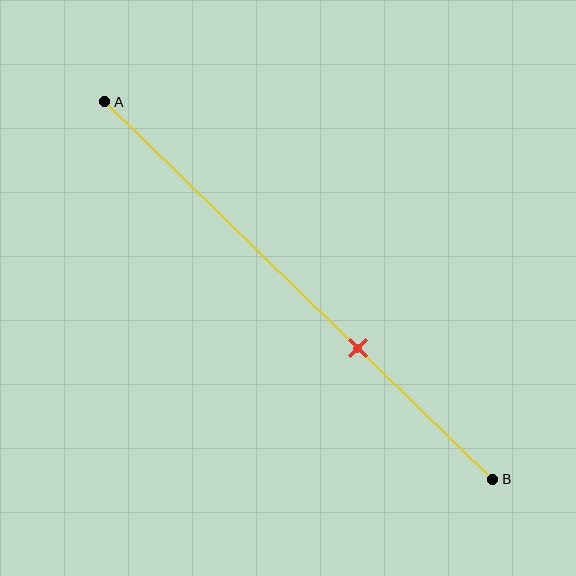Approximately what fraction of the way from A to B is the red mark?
The red mark is approximately 65% of the way from A to B.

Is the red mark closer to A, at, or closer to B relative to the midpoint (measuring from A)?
The red mark is closer to point B than the midpoint of segment AB.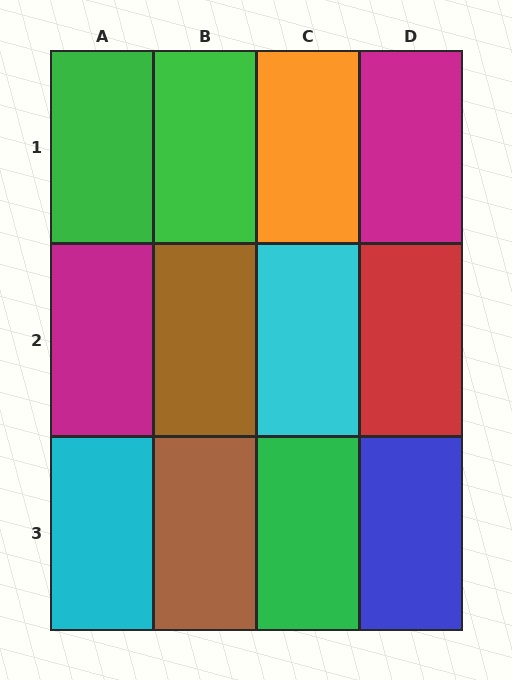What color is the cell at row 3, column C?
Green.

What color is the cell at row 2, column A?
Magenta.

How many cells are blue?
1 cell is blue.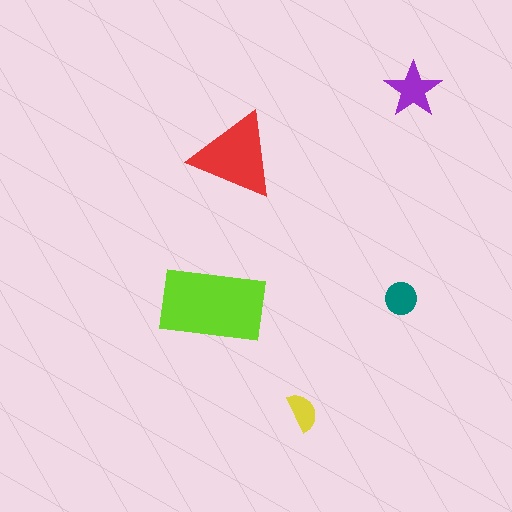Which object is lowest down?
The yellow semicircle is bottommost.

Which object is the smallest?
The yellow semicircle.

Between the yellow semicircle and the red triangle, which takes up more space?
The red triangle.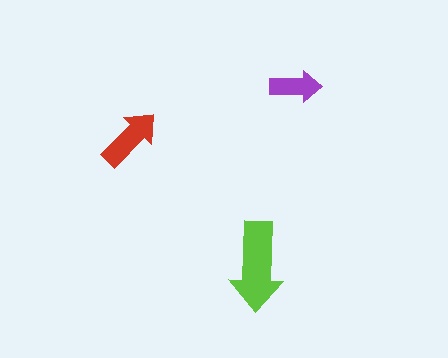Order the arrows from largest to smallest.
the lime one, the red one, the purple one.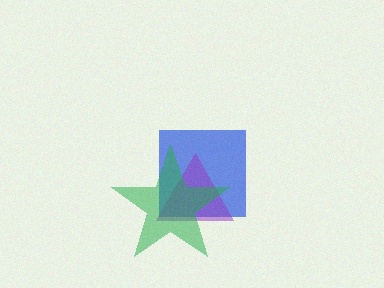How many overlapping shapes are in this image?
There are 3 overlapping shapes in the image.